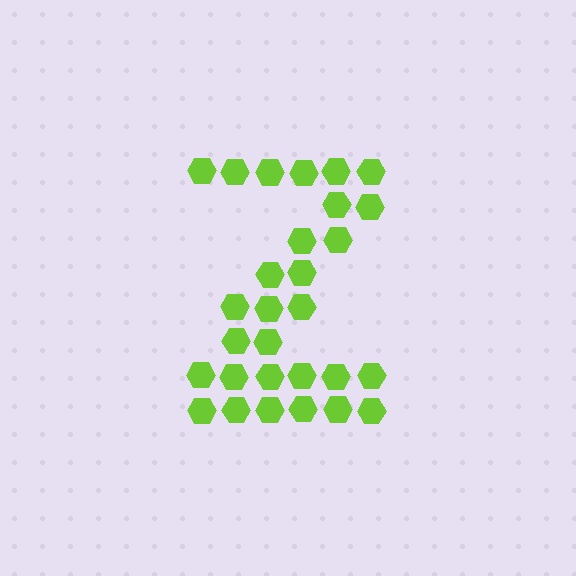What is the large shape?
The large shape is the letter Z.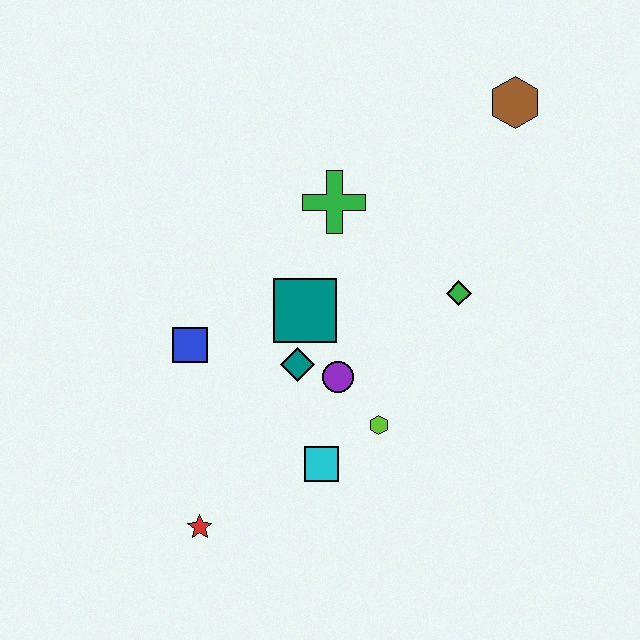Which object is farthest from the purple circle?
The brown hexagon is farthest from the purple circle.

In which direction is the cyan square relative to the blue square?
The cyan square is to the right of the blue square.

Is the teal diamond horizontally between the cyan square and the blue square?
Yes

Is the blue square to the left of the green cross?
Yes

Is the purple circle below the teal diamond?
Yes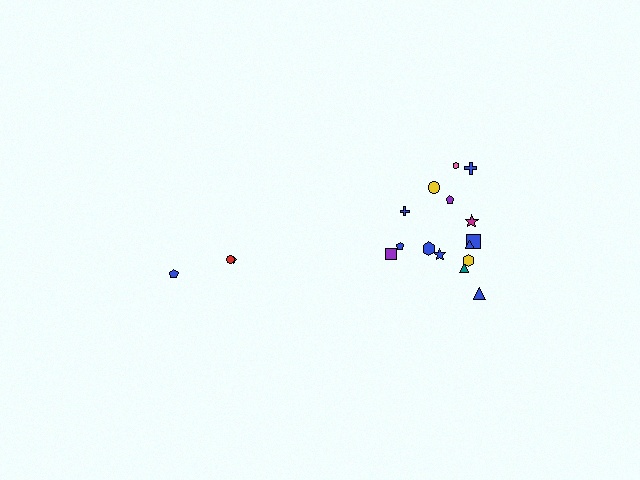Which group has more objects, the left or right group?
The right group.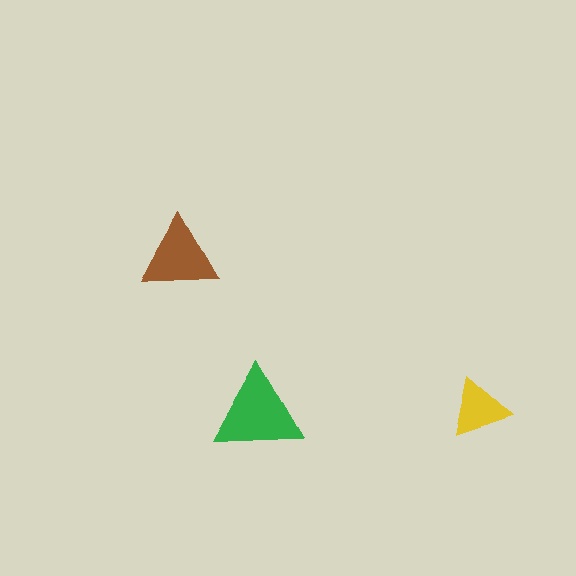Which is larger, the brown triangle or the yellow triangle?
The brown one.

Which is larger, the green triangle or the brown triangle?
The green one.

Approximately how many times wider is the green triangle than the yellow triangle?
About 1.5 times wider.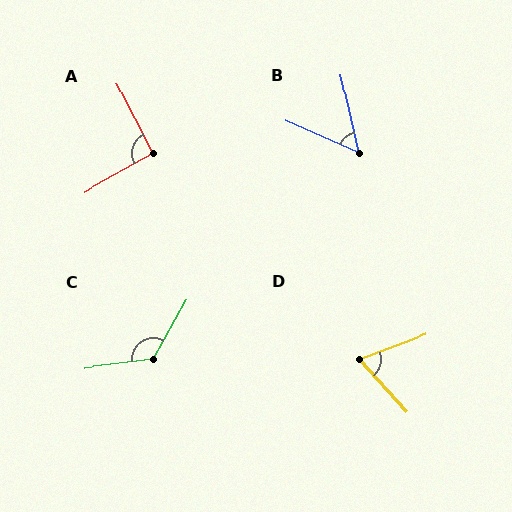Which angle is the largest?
C, at approximately 126 degrees.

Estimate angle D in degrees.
Approximately 68 degrees.